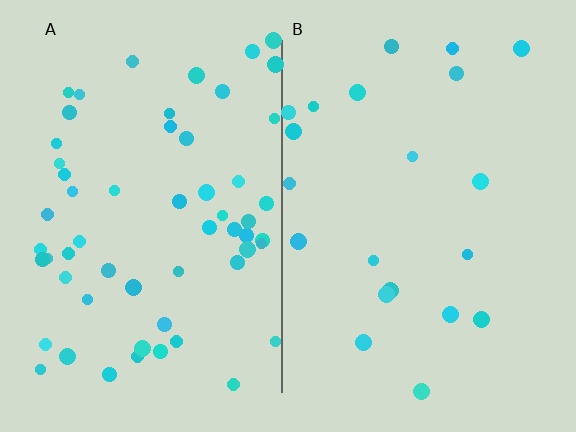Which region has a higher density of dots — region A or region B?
A (the left).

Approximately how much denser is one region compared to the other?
Approximately 2.8× — region A over region B.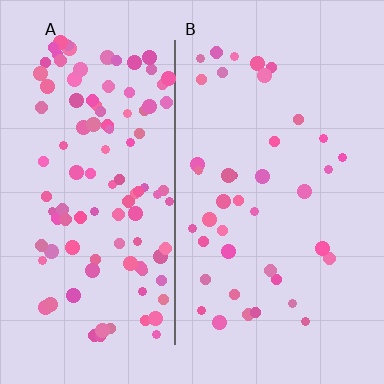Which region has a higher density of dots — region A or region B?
A (the left).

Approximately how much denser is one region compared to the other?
Approximately 2.9× — region A over region B.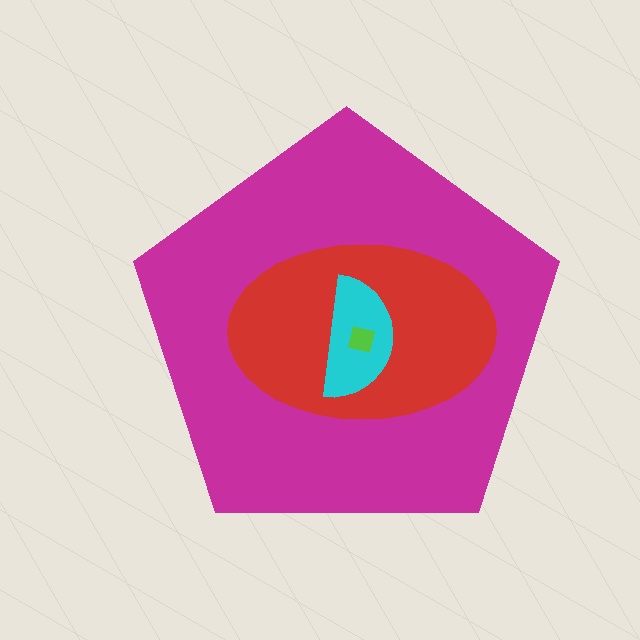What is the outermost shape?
The magenta pentagon.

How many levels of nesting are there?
4.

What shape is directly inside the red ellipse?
The cyan semicircle.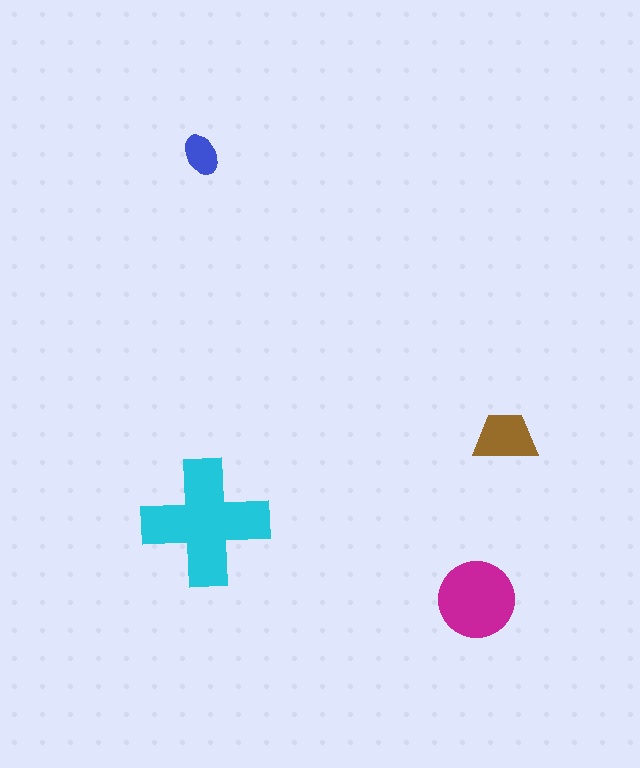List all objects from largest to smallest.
The cyan cross, the magenta circle, the brown trapezoid, the blue ellipse.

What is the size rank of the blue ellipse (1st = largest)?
4th.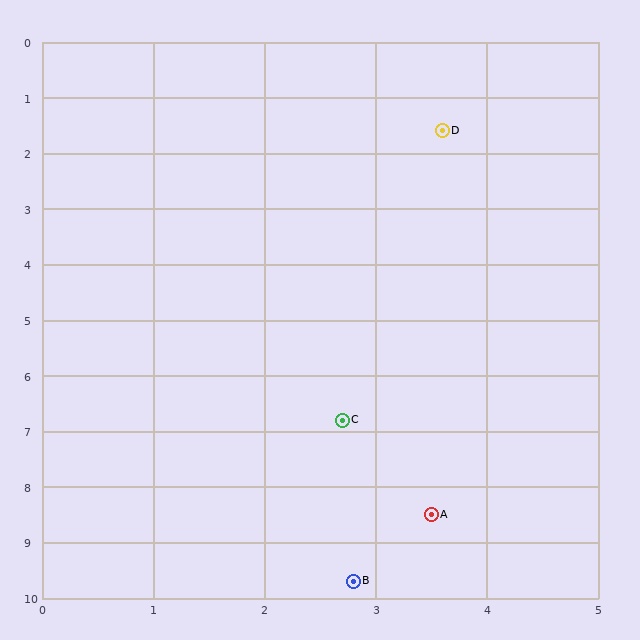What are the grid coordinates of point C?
Point C is at approximately (2.7, 6.8).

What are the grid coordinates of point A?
Point A is at approximately (3.5, 8.5).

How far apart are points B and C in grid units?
Points B and C are about 2.9 grid units apart.